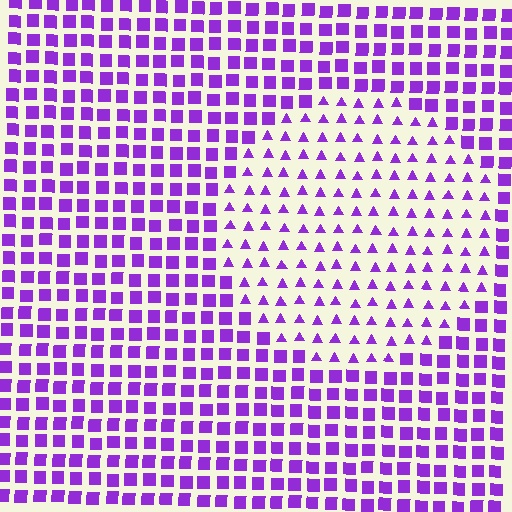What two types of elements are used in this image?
The image uses triangles inside the circle region and squares outside it.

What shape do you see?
I see a circle.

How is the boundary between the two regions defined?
The boundary is defined by a change in element shape: triangles inside vs. squares outside. All elements share the same color and spacing.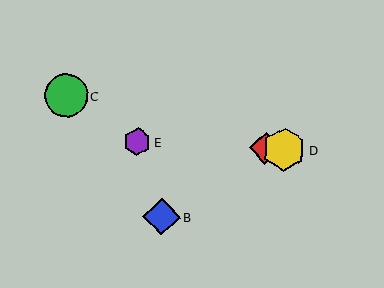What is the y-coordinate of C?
Object C is at y≈96.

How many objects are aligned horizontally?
3 objects (A, D, E) are aligned horizontally.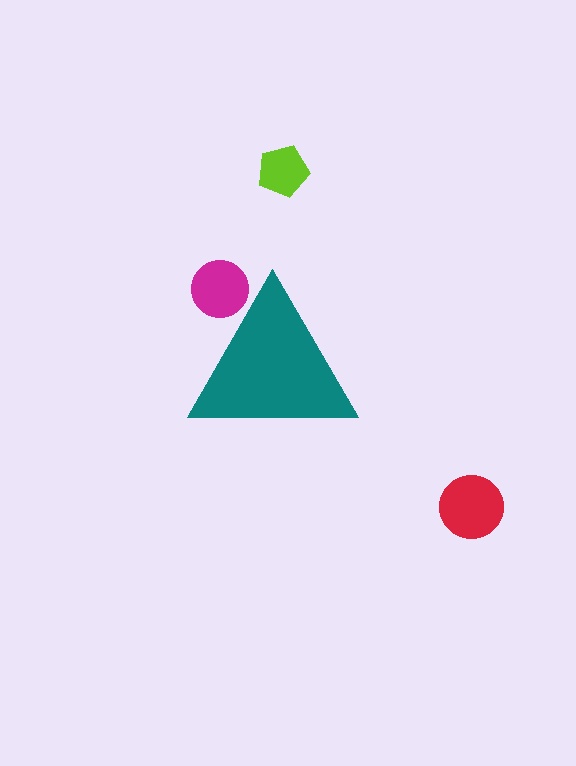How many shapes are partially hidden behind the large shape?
1 shape is partially hidden.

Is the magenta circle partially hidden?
Yes, the magenta circle is partially hidden behind the teal triangle.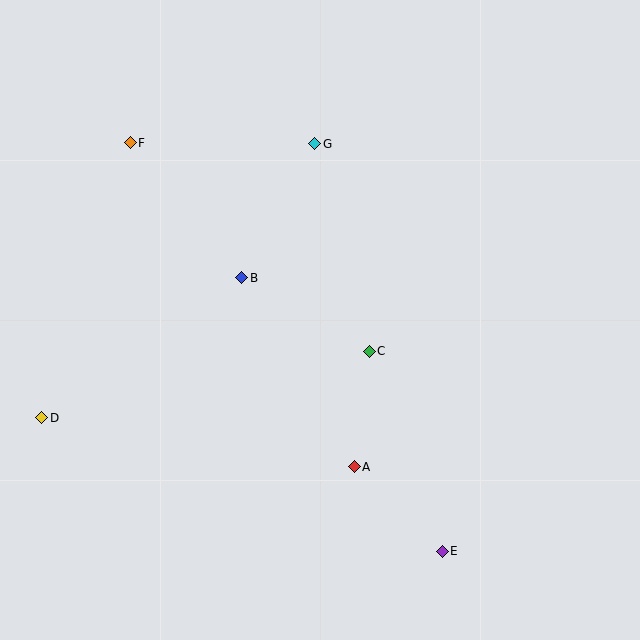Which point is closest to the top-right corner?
Point G is closest to the top-right corner.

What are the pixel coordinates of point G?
Point G is at (315, 144).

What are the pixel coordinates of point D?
Point D is at (42, 418).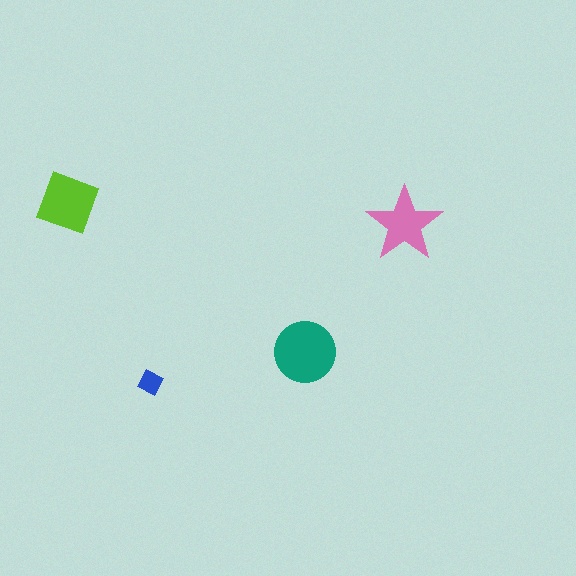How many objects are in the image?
There are 4 objects in the image.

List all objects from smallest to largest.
The blue diamond, the pink star, the lime square, the teal circle.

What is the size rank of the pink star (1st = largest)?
3rd.